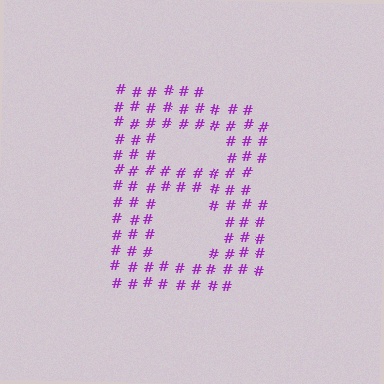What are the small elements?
The small elements are hash symbols.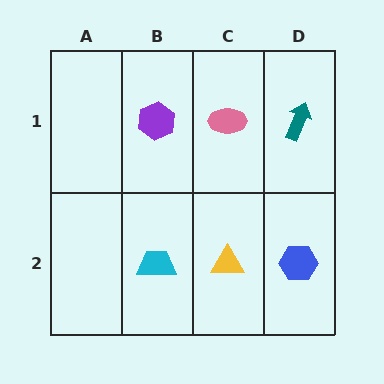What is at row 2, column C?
A yellow triangle.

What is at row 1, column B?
A purple hexagon.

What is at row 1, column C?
A pink ellipse.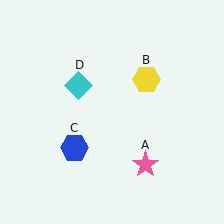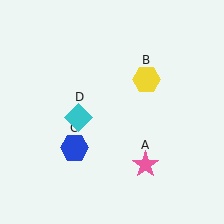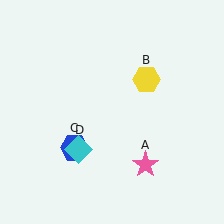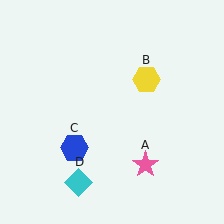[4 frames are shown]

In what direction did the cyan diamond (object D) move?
The cyan diamond (object D) moved down.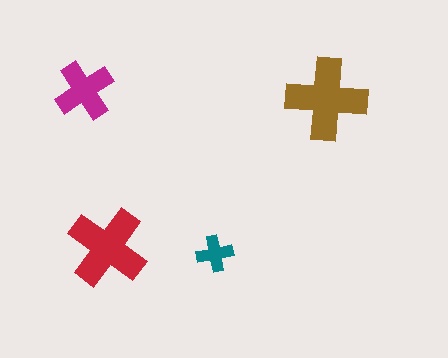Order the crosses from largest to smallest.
the brown one, the red one, the magenta one, the teal one.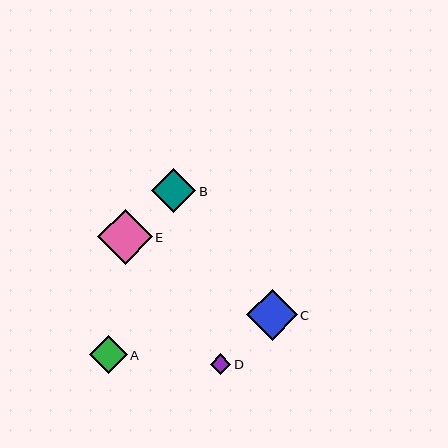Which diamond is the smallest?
Diamond D is the smallest with a size of approximately 20 pixels.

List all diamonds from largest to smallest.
From largest to smallest: E, C, B, A, D.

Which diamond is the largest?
Diamond E is the largest with a size of approximately 55 pixels.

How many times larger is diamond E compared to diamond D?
Diamond E is approximately 2.7 times the size of diamond D.